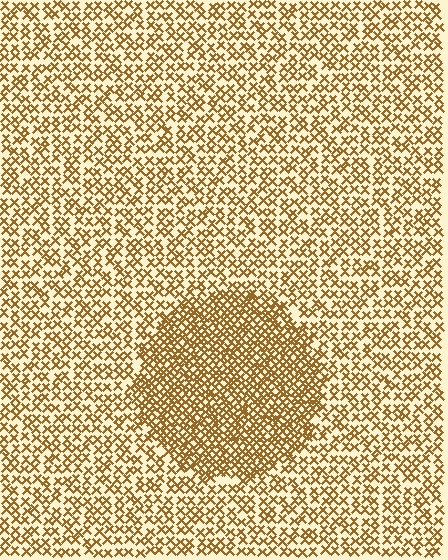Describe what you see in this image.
The image contains small brown elements arranged at two different densities. A circle-shaped region is visible where the elements are more densely packed than the surrounding area.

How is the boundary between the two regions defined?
The boundary is defined by a change in element density (approximately 1.9x ratio). All elements are the same color, size, and shape.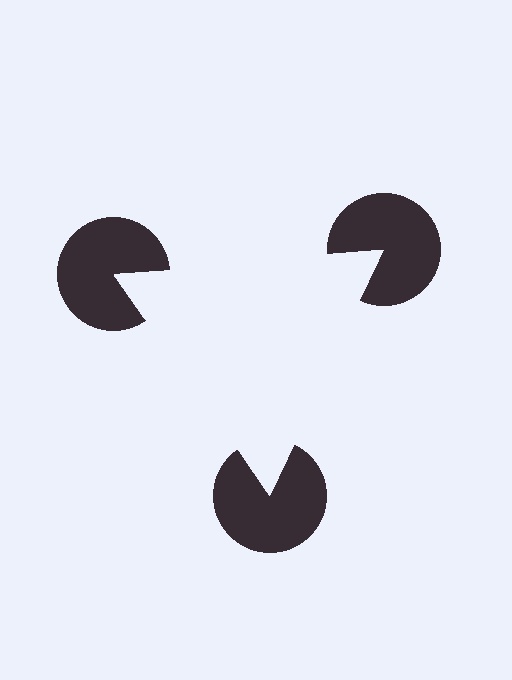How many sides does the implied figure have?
3 sides.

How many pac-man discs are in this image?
There are 3 — one at each vertex of the illusory triangle.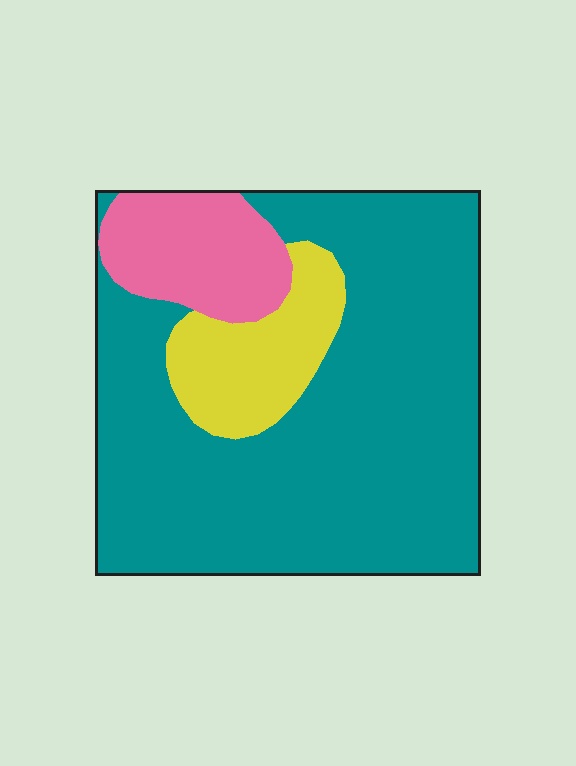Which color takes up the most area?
Teal, at roughly 75%.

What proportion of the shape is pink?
Pink covers around 15% of the shape.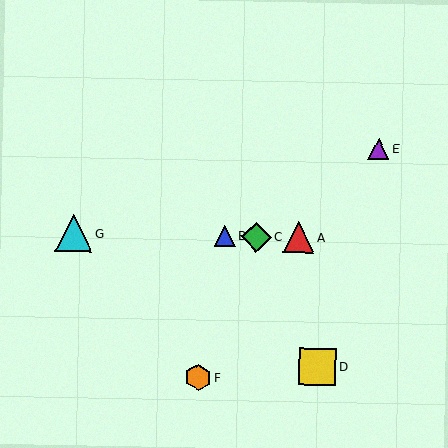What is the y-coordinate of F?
Object F is at y≈377.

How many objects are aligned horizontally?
4 objects (A, B, C, G) are aligned horizontally.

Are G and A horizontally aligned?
Yes, both are at y≈234.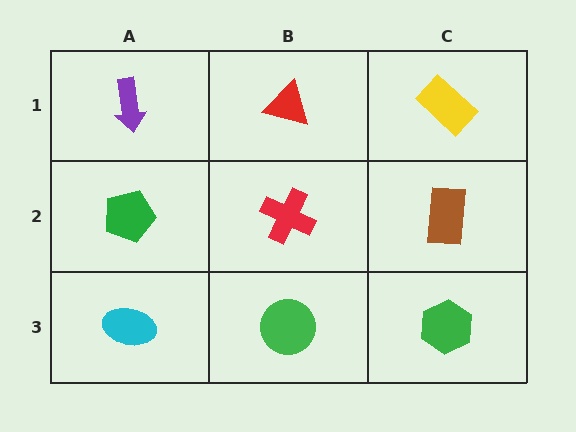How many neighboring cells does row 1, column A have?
2.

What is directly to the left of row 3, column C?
A green circle.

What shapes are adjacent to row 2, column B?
A red triangle (row 1, column B), a green circle (row 3, column B), a green pentagon (row 2, column A), a brown rectangle (row 2, column C).